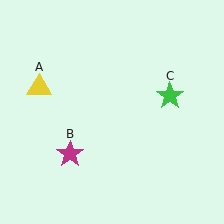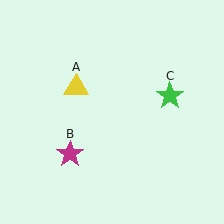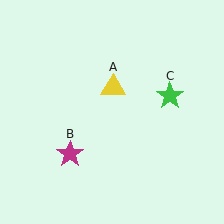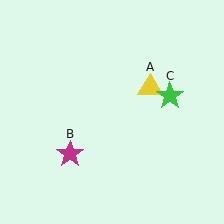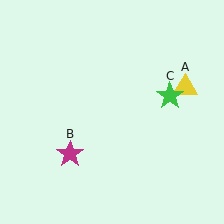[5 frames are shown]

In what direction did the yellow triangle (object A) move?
The yellow triangle (object A) moved right.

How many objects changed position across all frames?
1 object changed position: yellow triangle (object A).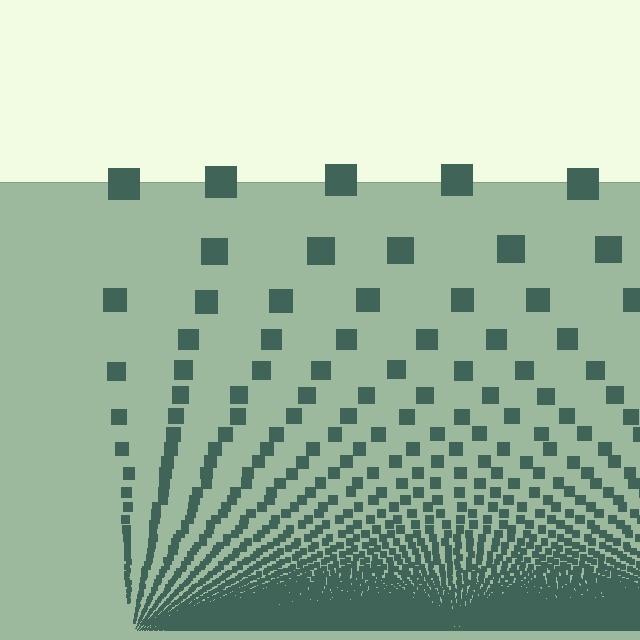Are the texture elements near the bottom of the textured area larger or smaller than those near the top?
Smaller. The gradient is inverted — elements near the bottom are smaller and denser.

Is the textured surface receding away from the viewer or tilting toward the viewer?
The surface appears to tilt toward the viewer. Texture elements get larger and sparser toward the top.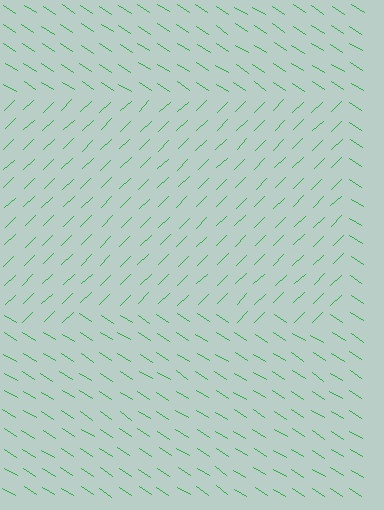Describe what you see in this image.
The image is filled with small green line segments. A rectangle region in the image has lines oriented differently from the surrounding lines, creating a visible texture boundary.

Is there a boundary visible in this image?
Yes, there is a texture boundary formed by a change in line orientation.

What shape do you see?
I see a rectangle.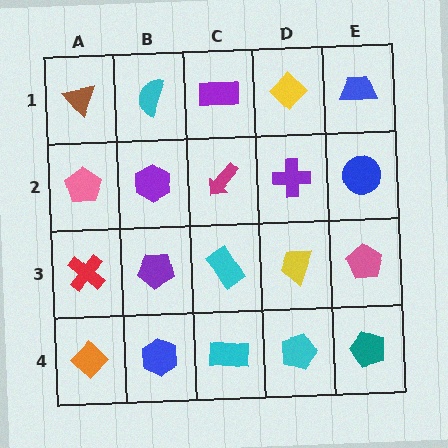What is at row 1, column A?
A brown triangle.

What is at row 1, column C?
A purple rectangle.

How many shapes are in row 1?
5 shapes.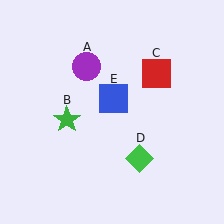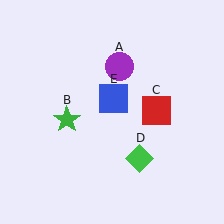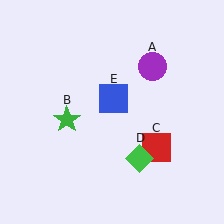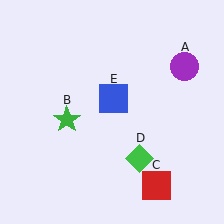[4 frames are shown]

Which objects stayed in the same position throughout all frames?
Green star (object B) and green diamond (object D) and blue square (object E) remained stationary.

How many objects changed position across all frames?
2 objects changed position: purple circle (object A), red square (object C).